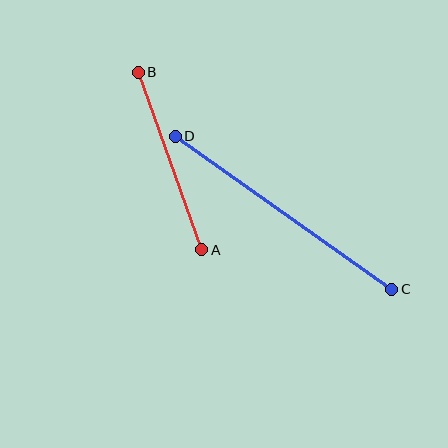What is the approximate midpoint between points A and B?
The midpoint is at approximately (170, 161) pixels.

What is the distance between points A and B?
The distance is approximately 189 pixels.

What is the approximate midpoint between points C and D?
The midpoint is at approximately (283, 213) pixels.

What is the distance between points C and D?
The distance is approximately 265 pixels.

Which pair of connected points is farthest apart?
Points C and D are farthest apart.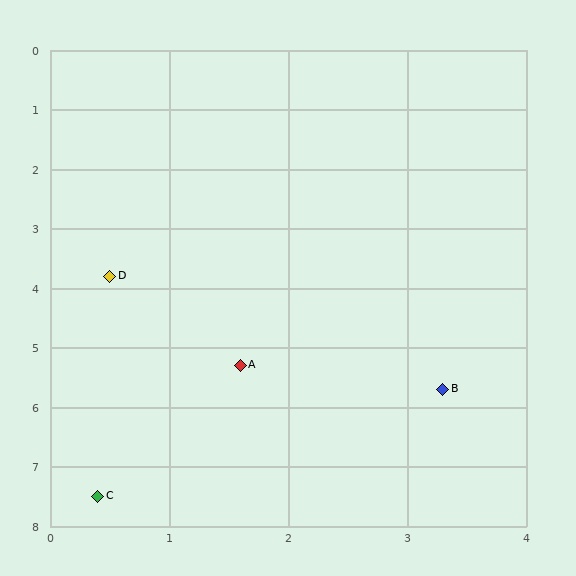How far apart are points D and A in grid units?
Points D and A are about 1.9 grid units apart.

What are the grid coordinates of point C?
Point C is at approximately (0.4, 7.5).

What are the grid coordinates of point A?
Point A is at approximately (1.6, 5.3).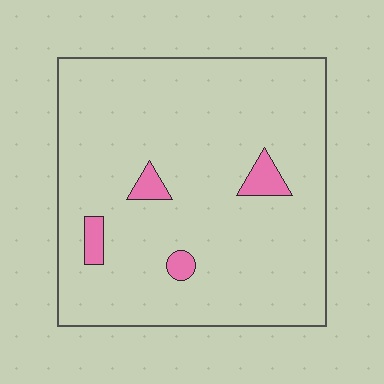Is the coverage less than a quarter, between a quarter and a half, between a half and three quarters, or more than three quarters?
Less than a quarter.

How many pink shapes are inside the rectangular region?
4.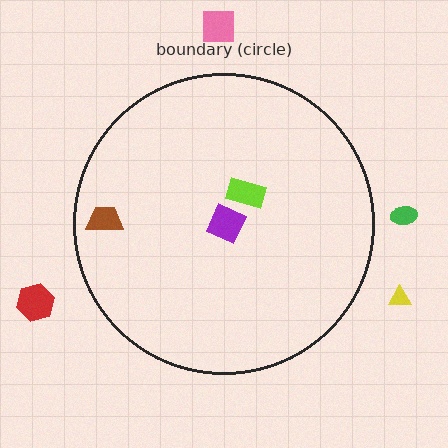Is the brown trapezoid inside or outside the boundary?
Inside.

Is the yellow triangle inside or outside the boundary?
Outside.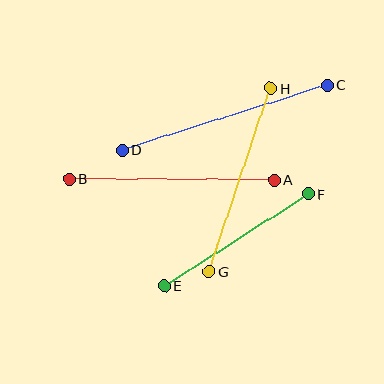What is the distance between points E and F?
The distance is approximately 170 pixels.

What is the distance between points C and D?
The distance is approximately 216 pixels.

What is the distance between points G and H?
The distance is approximately 193 pixels.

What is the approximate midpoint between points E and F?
The midpoint is at approximately (236, 240) pixels.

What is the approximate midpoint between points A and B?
The midpoint is at approximately (172, 179) pixels.